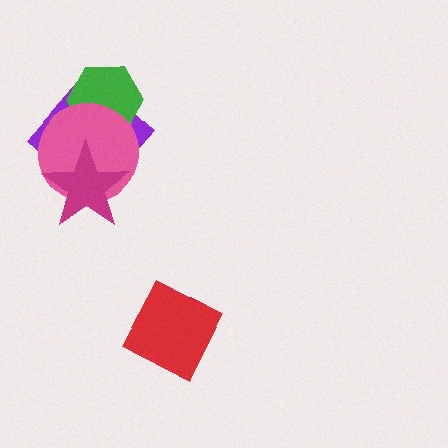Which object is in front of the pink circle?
The magenta star is in front of the pink circle.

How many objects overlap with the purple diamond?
3 objects overlap with the purple diamond.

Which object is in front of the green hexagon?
The pink circle is in front of the green hexagon.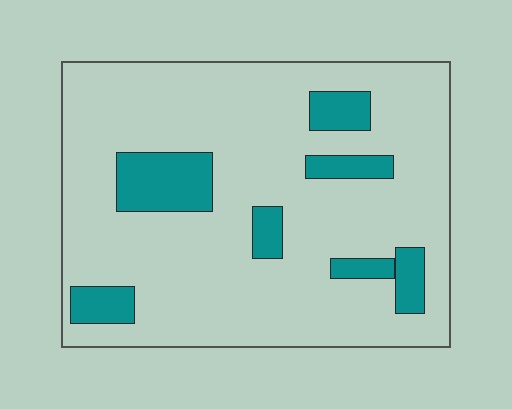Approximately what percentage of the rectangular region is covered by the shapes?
Approximately 15%.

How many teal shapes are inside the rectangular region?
7.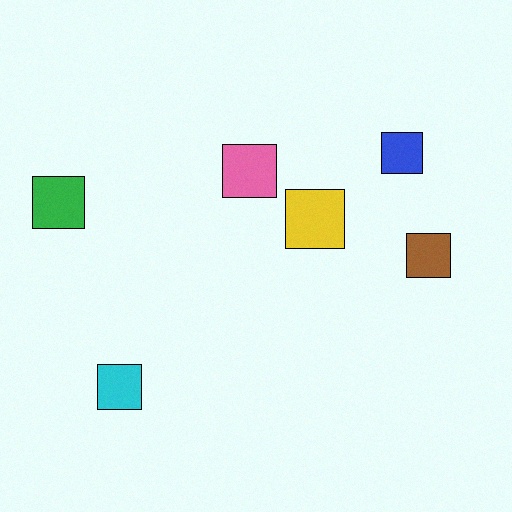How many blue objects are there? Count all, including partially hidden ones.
There is 1 blue object.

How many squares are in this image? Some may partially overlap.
There are 6 squares.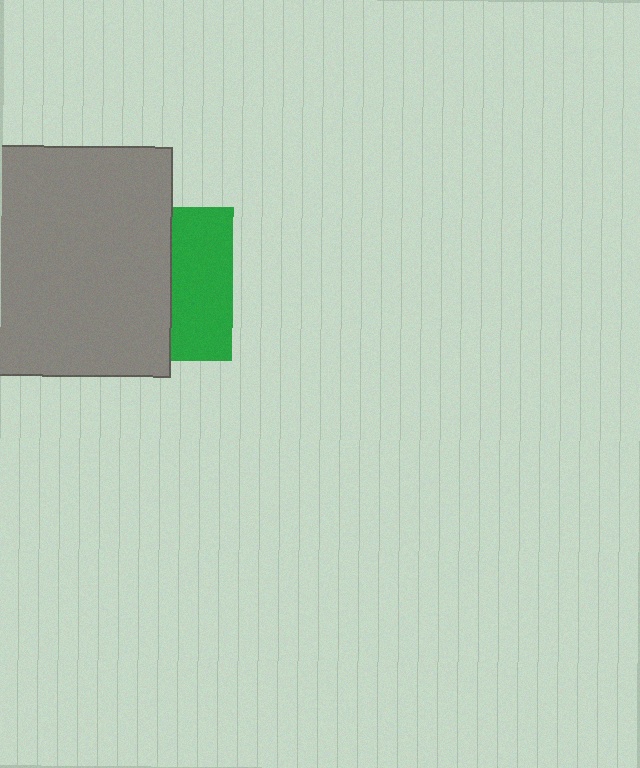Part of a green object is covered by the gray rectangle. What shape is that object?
It is a square.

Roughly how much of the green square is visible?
A small part of it is visible (roughly 39%).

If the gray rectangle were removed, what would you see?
You would see the complete green square.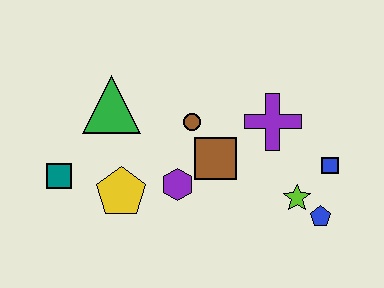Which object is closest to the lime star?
The blue pentagon is closest to the lime star.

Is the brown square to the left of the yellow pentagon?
No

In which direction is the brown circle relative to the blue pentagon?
The brown circle is to the left of the blue pentagon.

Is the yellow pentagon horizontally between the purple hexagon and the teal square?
Yes